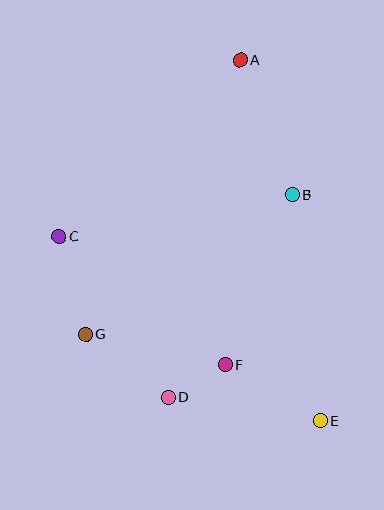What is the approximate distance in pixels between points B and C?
The distance between B and C is approximately 237 pixels.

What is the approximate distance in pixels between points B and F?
The distance between B and F is approximately 183 pixels.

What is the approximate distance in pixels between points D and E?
The distance between D and E is approximately 154 pixels.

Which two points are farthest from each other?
Points A and E are farthest from each other.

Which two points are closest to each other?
Points D and F are closest to each other.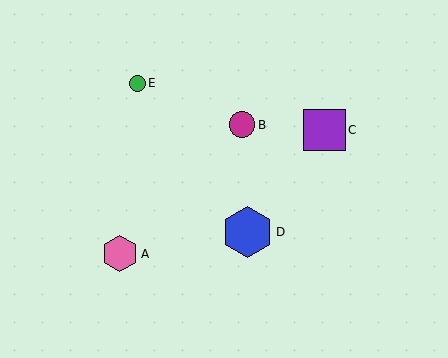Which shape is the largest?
The blue hexagon (labeled D) is the largest.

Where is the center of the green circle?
The center of the green circle is at (137, 83).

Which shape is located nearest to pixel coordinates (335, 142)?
The purple square (labeled C) at (324, 130) is nearest to that location.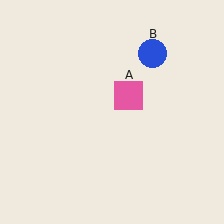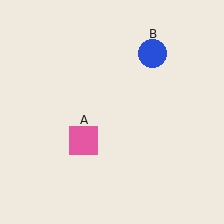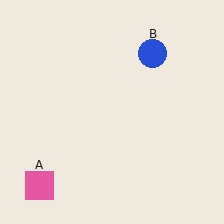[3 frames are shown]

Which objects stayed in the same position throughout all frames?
Blue circle (object B) remained stationary.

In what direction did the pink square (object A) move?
The pink square (object A) moved down and to the left.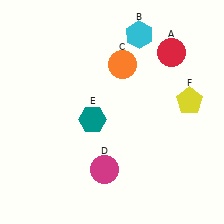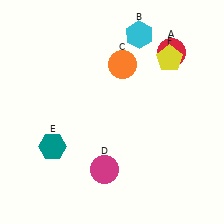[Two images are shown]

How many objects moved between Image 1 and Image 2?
2 objects moved between the two images.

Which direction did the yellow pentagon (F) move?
The yellow pentagon (F) moved up.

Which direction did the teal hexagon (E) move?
The teal hexagon (E) moved left.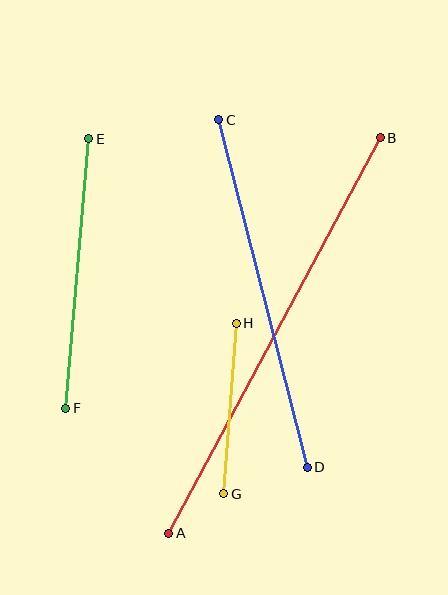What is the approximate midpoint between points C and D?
The midpoint is at approximately (263, 293) pixels.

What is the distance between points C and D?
The distance is approximately 358 pixels.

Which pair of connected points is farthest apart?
Points A and B are farthest apart.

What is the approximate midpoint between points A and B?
The midpoint is at approximately (275, 336) pixels.